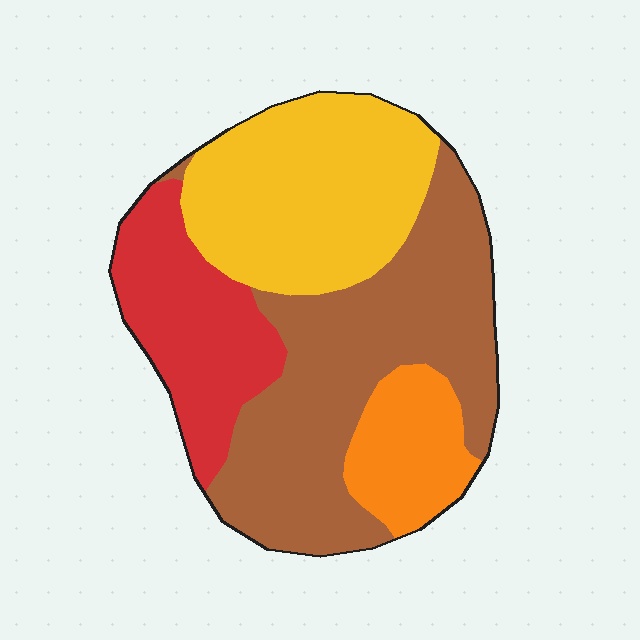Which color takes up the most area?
Brown, at roughly 40%.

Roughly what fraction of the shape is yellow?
Yellow covers around 30% of the shape.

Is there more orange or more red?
Red.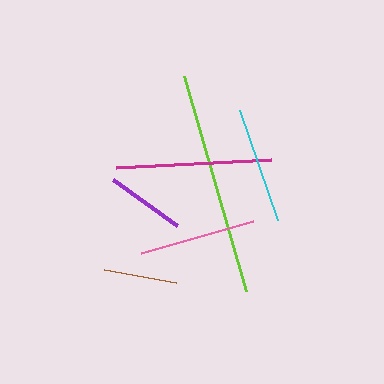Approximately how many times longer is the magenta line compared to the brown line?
The magenta line is approximately 2.1 times the length of the brown line.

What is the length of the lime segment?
The lime segment is approximately 224 pixels long.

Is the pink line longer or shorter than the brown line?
The pink line is longer than the brown line.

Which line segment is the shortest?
The brown line is the shortest at approximately 72 pixels.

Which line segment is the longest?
The lime line is the longest at approximately 224 pixels.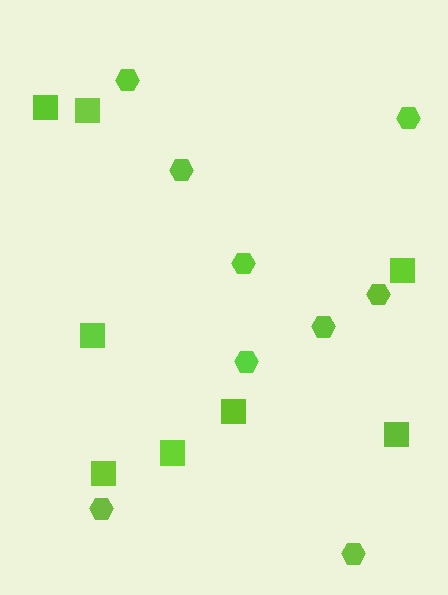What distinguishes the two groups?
There are 2 groups: one group of squares (8) and one group of hexagons (9).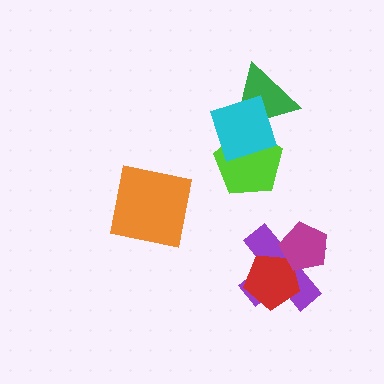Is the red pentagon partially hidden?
Yes, it is partially covered by another shape.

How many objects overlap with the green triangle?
2 objects overlap with the green triangle.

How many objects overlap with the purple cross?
2 objects overlap with the purple cross.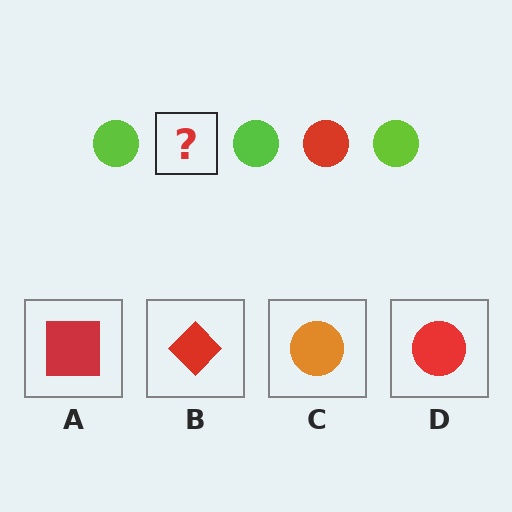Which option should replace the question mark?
Option D.